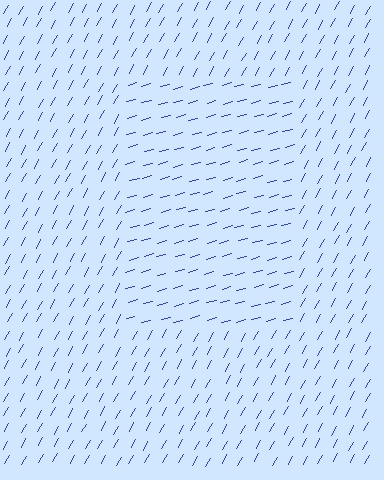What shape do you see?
I see a rectangle.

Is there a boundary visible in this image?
Yes, there is a texture boundary formed by a change in line orientation.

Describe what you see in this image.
The image is filled with small blue line segments. A rectangle region in the image has lines oriented differently from the surrounding lines, creating a visible texture boundary.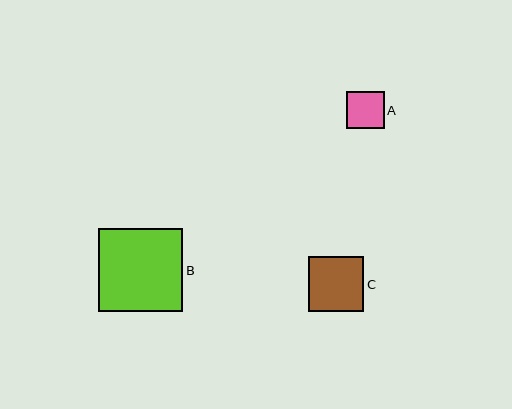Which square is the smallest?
Square A is the smallest with a size of approximately 38 pixels.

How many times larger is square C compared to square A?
Square C is approximately 1.5 times the size of square A.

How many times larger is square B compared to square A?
Square B is approximately 2.2 times the size of square A.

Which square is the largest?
Square B is the largest with a size of approximately 84 pixels.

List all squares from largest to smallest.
From largest to smallest: B, C, A.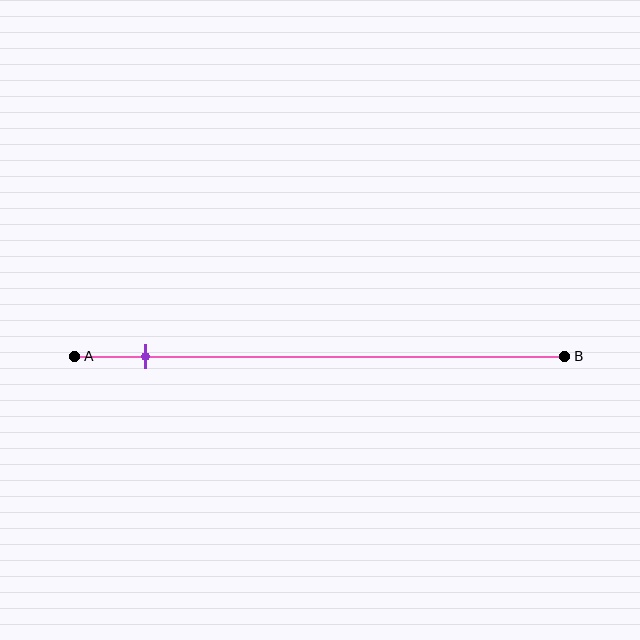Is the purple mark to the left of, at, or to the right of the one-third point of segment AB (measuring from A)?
The purple mark is to the left of the one-third point of segment AB.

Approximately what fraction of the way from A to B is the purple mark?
The purple mark is approximately 15% of the way from A to B.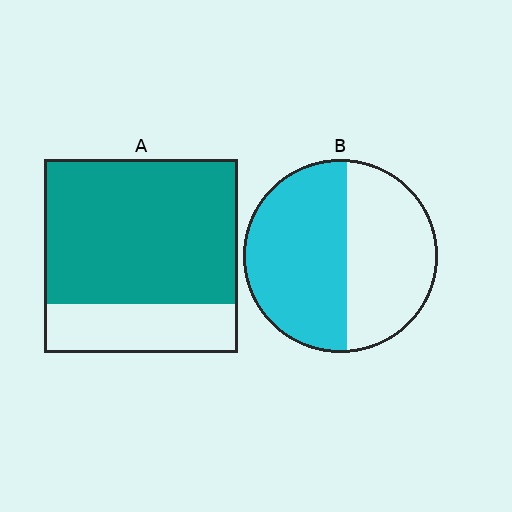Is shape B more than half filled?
Yes.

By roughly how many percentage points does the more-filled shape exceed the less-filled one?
By roughly 20 percentage points (A over B).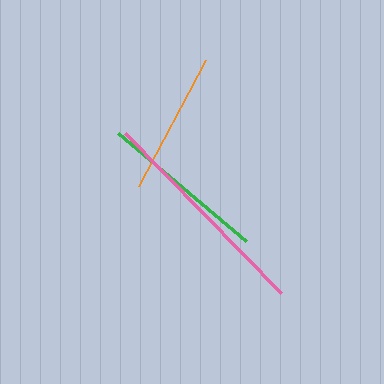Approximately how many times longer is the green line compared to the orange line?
The green line is approximately 1.2 times the length of the orange line.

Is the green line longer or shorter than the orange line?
The green line is longer than the orange line.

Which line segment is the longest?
The pink line is the longest at approximately 224 pixels.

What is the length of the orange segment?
The orange segment is approximately 143 pixels long.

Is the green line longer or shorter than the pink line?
The pink line is longer than the green line.